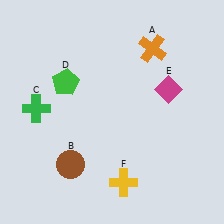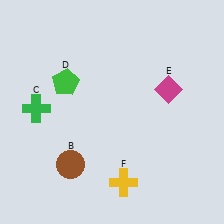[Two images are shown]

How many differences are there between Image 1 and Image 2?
There is 1 difference between the two images.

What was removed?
The orange cross (A) was removed in Image 2.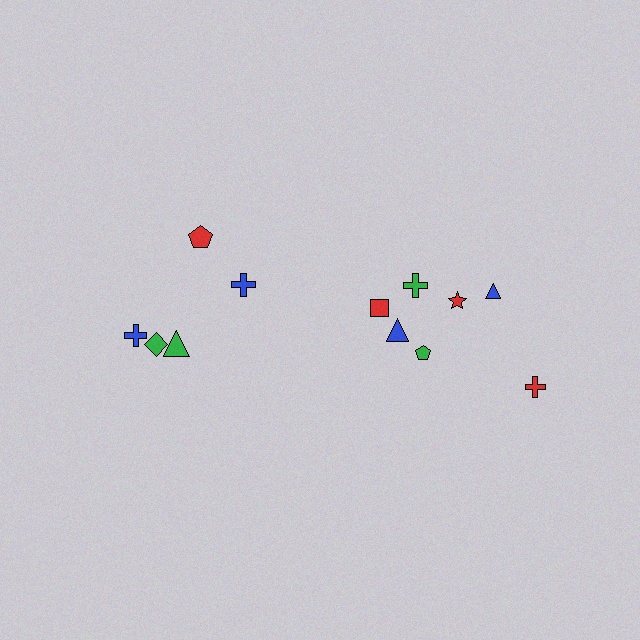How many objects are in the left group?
There are 5 objects.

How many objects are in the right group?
There are 7 objects.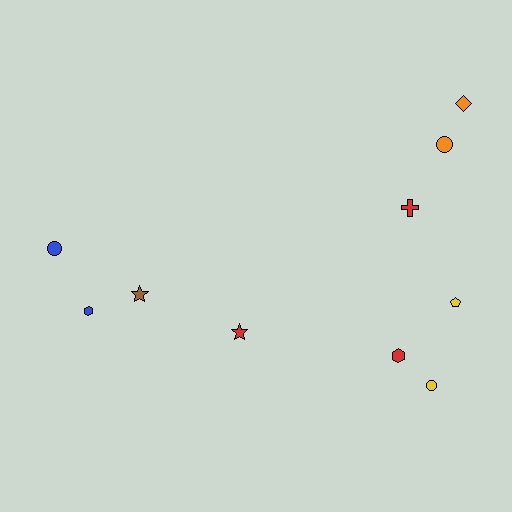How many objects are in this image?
There are 10 objects.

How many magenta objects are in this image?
There are no magenta objects.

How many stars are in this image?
There are 2 stars.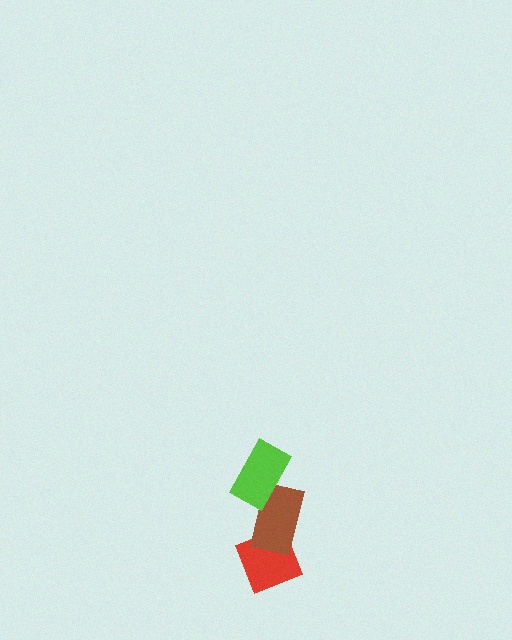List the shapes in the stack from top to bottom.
From top to bottom: the lime rectangle, the brown rectangle, the red diamond.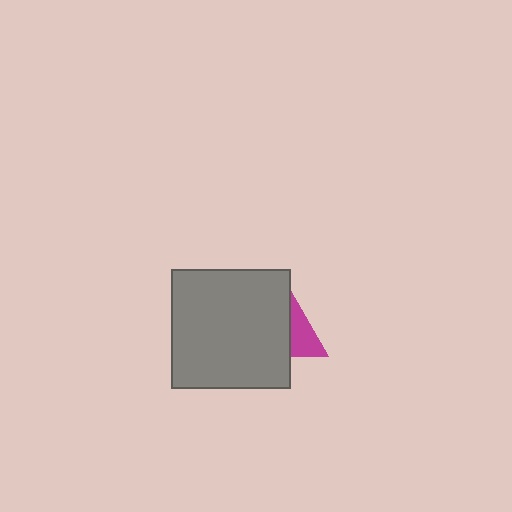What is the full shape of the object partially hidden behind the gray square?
The partially hidden object is a magenta triangle.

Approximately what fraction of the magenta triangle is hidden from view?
Roughly 67% of the magenta triangle is hidden behind the gray square.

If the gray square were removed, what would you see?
You would see the complete magenta triangle.